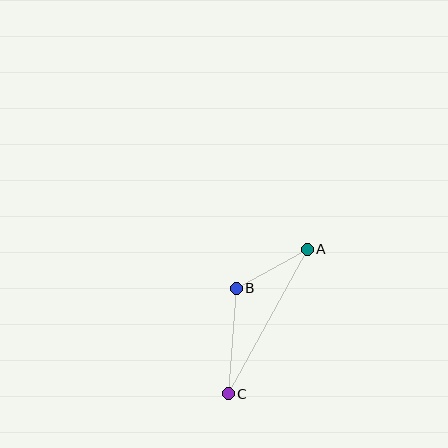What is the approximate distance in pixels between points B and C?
The distance between B and C is approximately 106 pixels.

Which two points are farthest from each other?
Points A and C are farthest from each other.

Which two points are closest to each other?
Points A and B are closest to each other.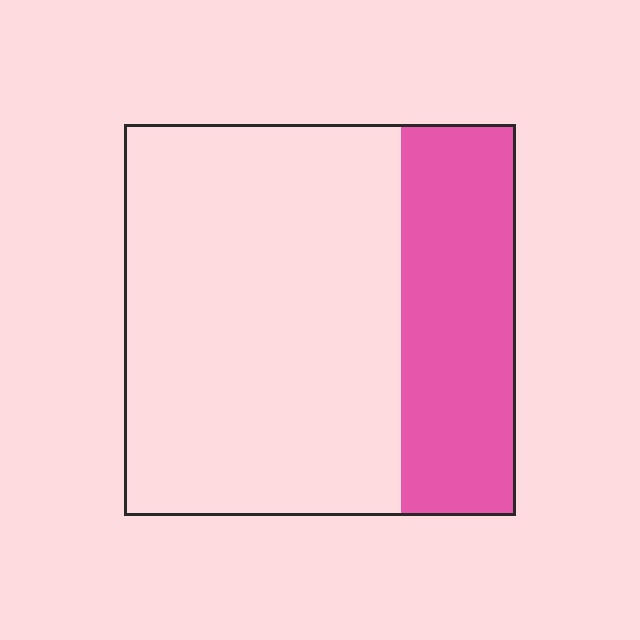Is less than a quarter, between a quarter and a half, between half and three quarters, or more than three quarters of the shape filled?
Between a quarter and a half.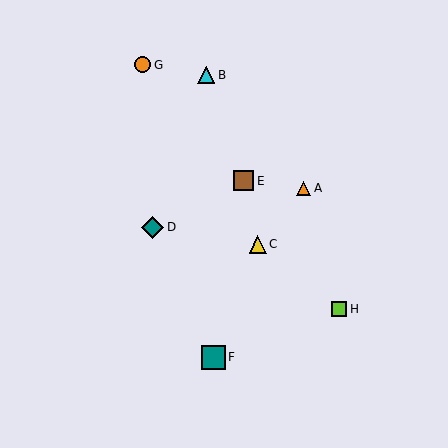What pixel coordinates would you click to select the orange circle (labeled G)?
Click at (143, 65) to select the orange circle G.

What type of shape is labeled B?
Shape B is a cyan triangle.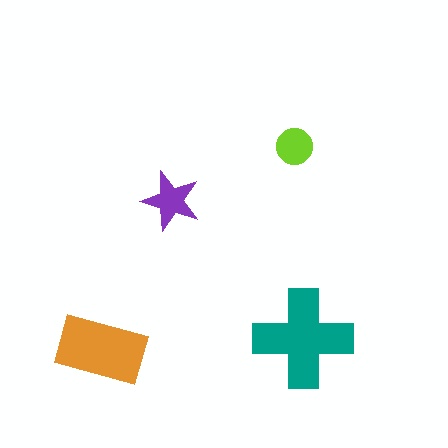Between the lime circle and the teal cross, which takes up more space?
The teal cross.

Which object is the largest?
The teal cross.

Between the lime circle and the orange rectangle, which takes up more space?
The orange rectangle.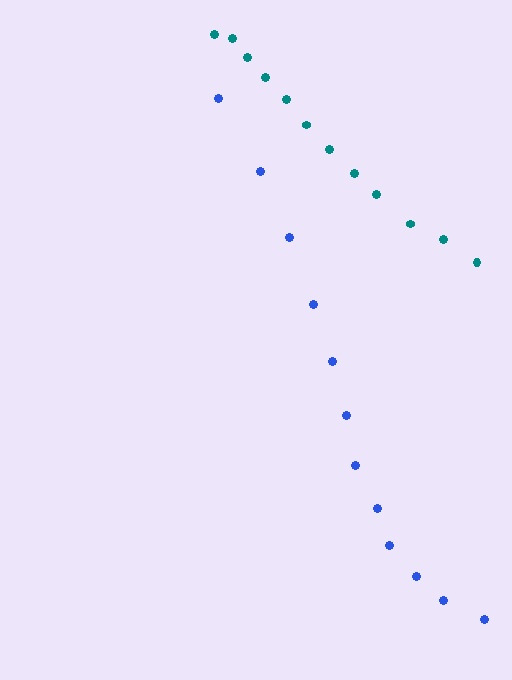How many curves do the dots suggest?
There are 2 distinct paths.